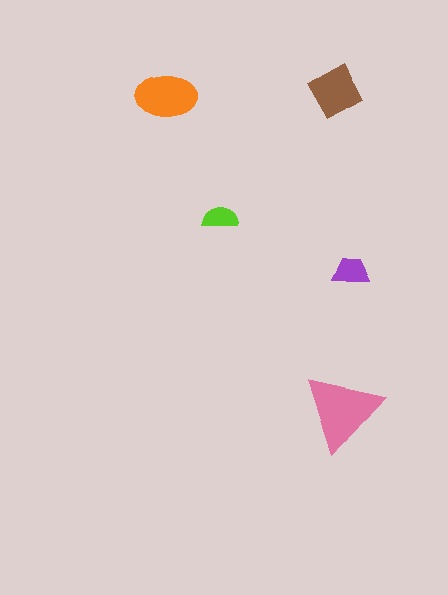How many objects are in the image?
There are 5 objects in the image.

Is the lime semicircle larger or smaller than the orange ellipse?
Smaller.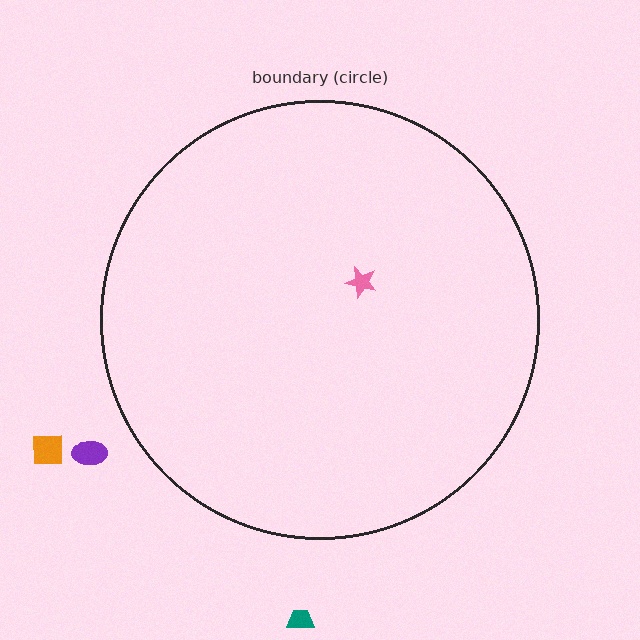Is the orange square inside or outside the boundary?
Outside.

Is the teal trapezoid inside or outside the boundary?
Outside.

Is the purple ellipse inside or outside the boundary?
Outside.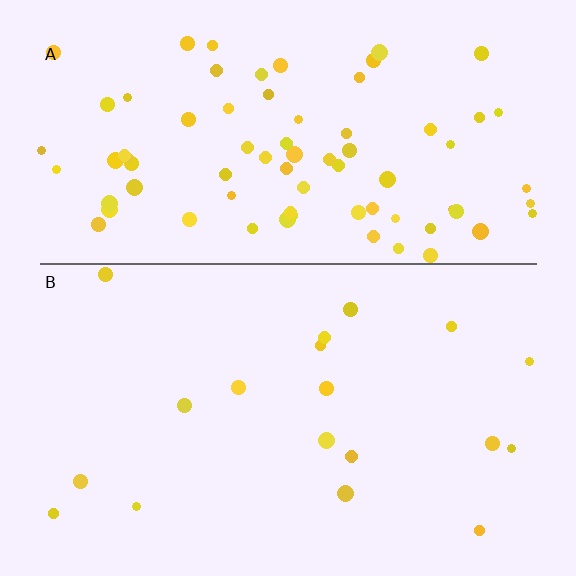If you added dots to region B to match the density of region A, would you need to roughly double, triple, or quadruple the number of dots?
Approximately quadruple.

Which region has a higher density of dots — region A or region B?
A (the top).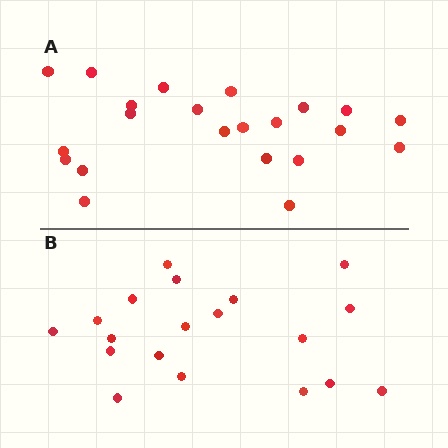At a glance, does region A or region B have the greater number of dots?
Region A (the top region) has more dots.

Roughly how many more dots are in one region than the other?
Region A has just a few more — roughly 2 or 3 more dots than region B.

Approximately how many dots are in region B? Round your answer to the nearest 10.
About 20 dots. (The exact count is 19, which rounds to 20.)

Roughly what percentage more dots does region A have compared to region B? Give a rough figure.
About 15% more.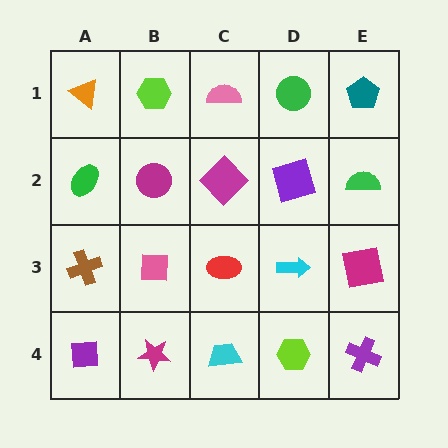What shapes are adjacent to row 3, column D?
A purple square (row 2, column D), a lime hexagon (row 4, column D), a red ellipse (row 3, column C), a magenta square (row 3, column E).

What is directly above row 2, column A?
An orange triangle.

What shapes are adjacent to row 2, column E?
A teal pentagon (row 1, column E), a magenta square (row 3, column E), a purple square (row 2, column D).